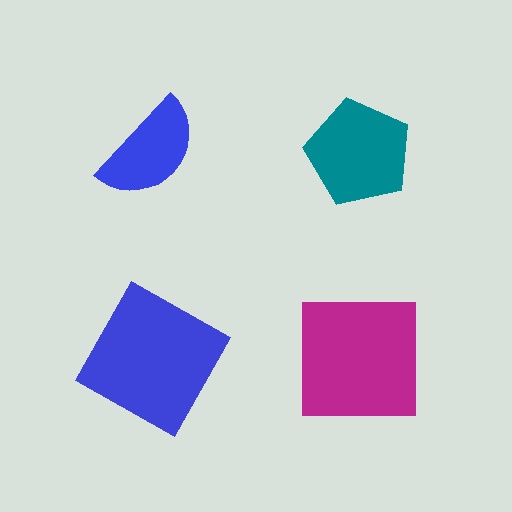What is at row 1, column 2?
A teal pentagon.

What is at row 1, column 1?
A blue semicircle.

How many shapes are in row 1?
2 shapes.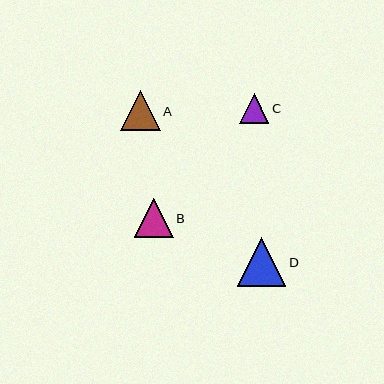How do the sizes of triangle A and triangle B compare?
Triangle A and triangle B are approximately the same size.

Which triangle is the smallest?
Triangle C is the smallest with a size of approximately 30 pixels.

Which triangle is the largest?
Triangle D is the largest with a size of approximately 49 pixels.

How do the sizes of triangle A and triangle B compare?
Triangle A and triangle B are approximately the same size.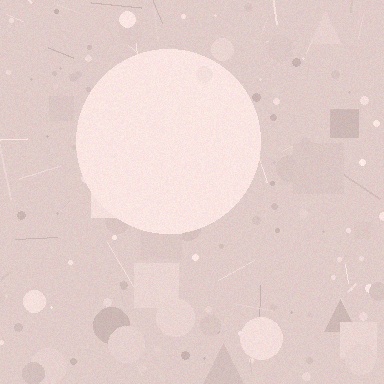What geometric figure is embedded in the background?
A circle is embedded in the background.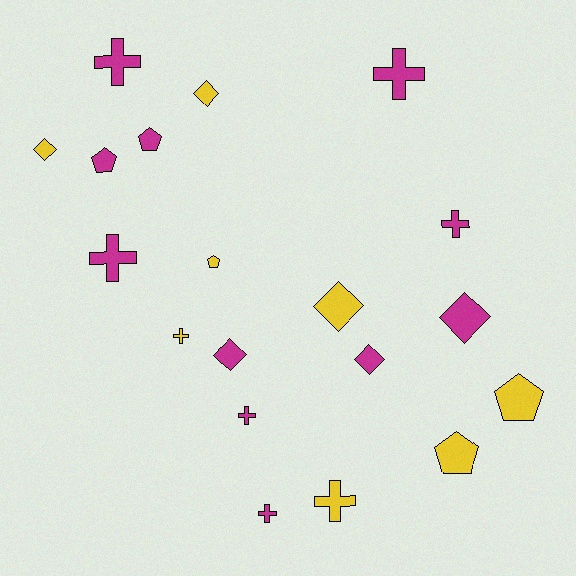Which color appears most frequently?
Magenta, with 11 objects.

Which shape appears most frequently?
Cross, with 8 objects.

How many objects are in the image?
There are 19 objects.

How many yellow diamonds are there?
There are 3 yellow diamonds.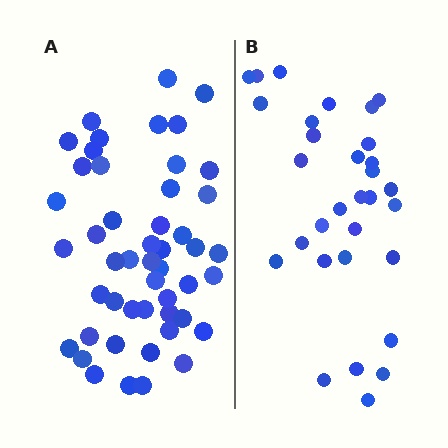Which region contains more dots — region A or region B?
Region A (the left region) has more dots.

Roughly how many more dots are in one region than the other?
Region A has approximately 20 more dots than region B.